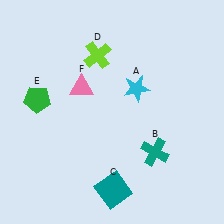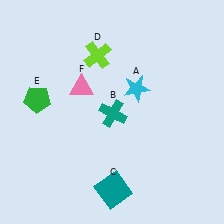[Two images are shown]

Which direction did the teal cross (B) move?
The teal cross (B) moved left.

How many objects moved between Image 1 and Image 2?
1 object moved between the two images.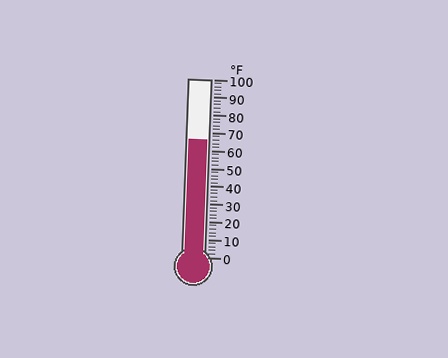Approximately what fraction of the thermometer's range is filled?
The thermometer is filled to approximately 65% of its range.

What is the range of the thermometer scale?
The thermometer scale ranges from 0°F to 100°F.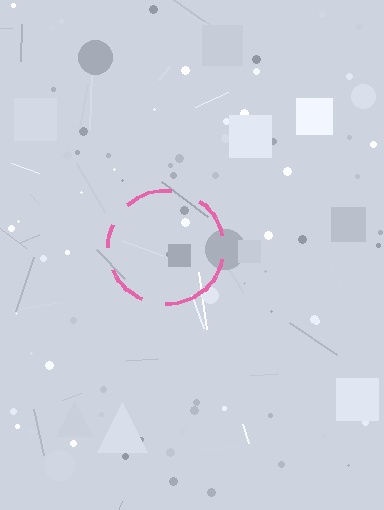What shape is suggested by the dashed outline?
The dashed outline suggests a circle.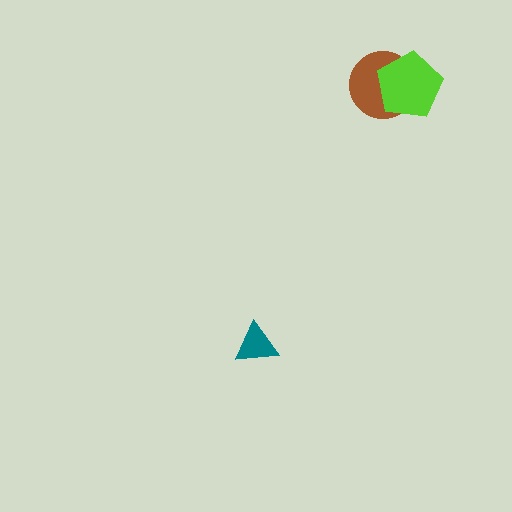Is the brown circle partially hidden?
Yes, it is partially covered by another shape.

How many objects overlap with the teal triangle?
0 objects overlap with the teal triangle.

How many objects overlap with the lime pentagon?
1 object overlaps with the lime pentagon.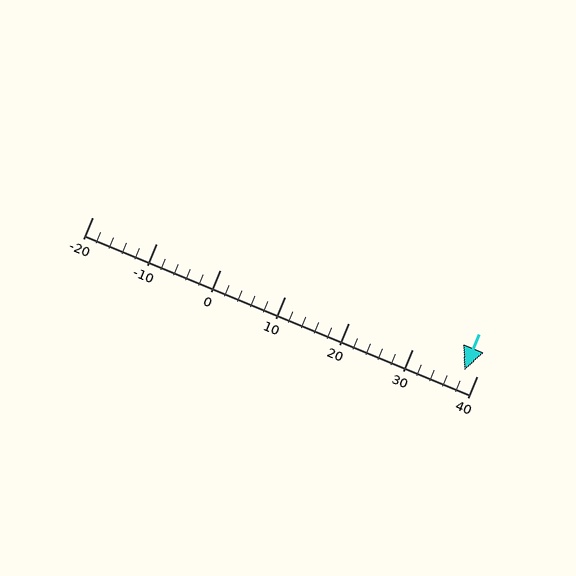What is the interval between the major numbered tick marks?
The major tick marks are spaced 10 units apart.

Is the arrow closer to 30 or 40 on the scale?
The arrow is closer to 40.